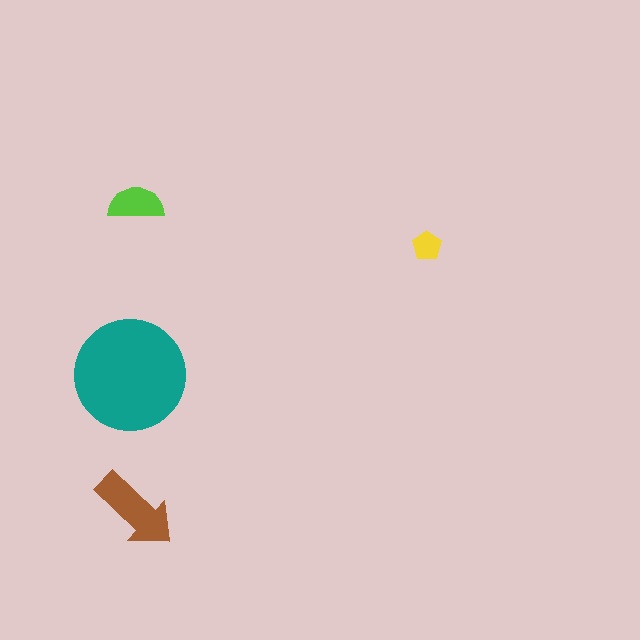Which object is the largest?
The teal circle.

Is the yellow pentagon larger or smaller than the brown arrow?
Smaller.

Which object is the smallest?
The yellow pentagon.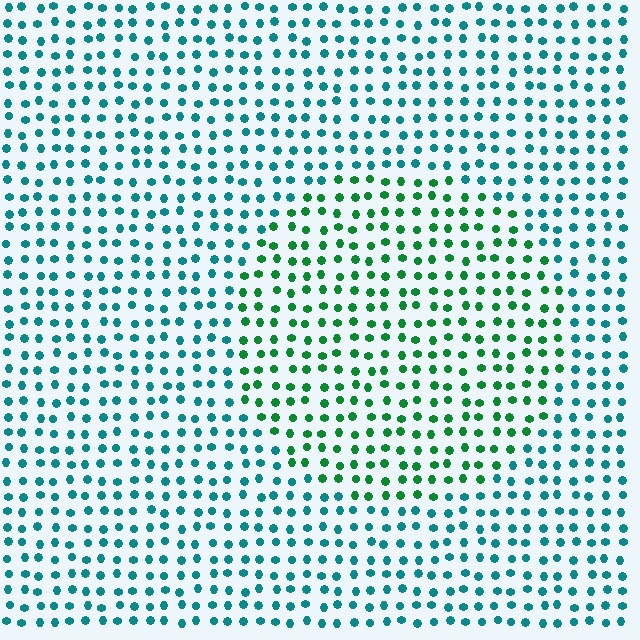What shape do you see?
I see a circle.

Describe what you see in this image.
The image is filled with small teal elements in a uniform arrangement. A circle-shaped region is visible where the elements are tinted to a slightly different hue, forming a subtle color boundary.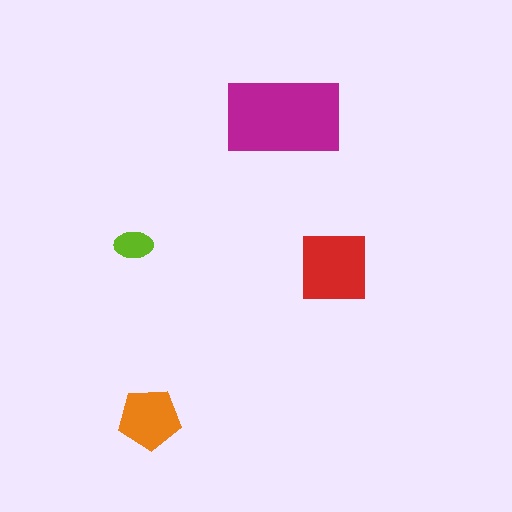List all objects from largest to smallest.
The magenta rectangle, the red square, the orange pentagon, the lime ellipse.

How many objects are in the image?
There are 4 objects in the image.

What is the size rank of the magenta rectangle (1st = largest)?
1st.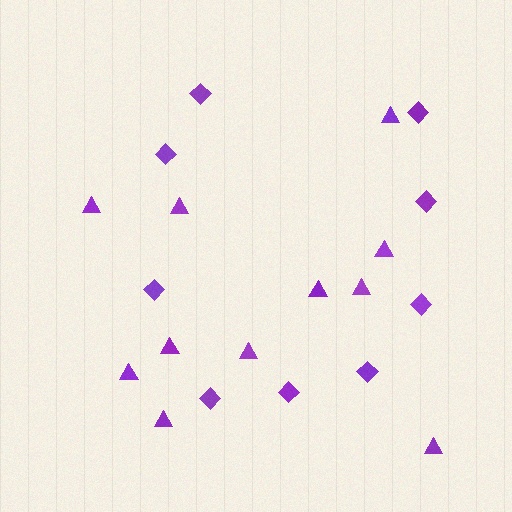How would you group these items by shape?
There are 2 groups: one group of triangles (11) and one group of diamonds (9).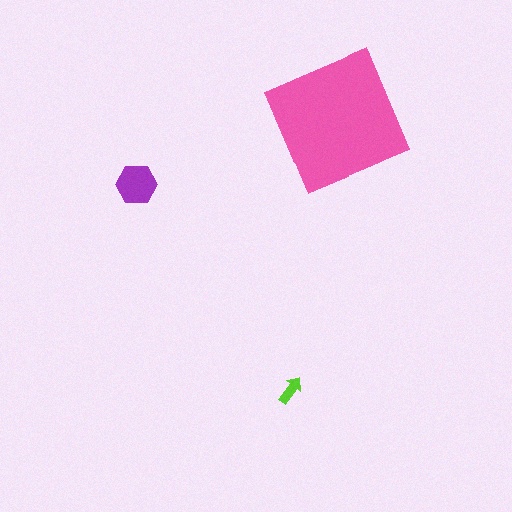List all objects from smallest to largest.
The lime arrow, the purple hexagon, the pink square.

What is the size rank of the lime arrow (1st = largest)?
3rd.